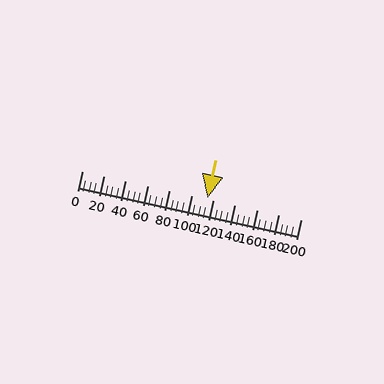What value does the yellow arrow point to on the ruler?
The yellow arrow points to approximately 115.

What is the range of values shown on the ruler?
The ruler shows values from 0 to 200.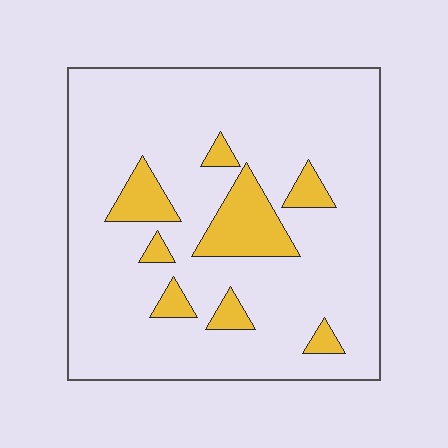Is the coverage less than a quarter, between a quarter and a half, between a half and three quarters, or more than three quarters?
Less than a quarter.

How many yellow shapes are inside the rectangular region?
8.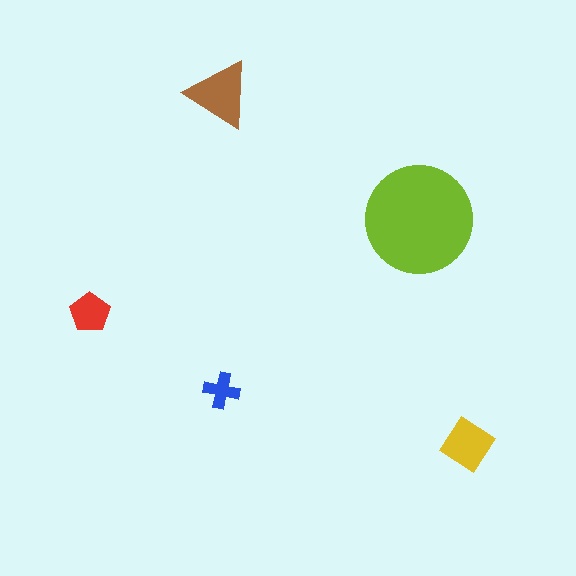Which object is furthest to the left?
The red pentagon is leftmost.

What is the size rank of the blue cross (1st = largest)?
5th.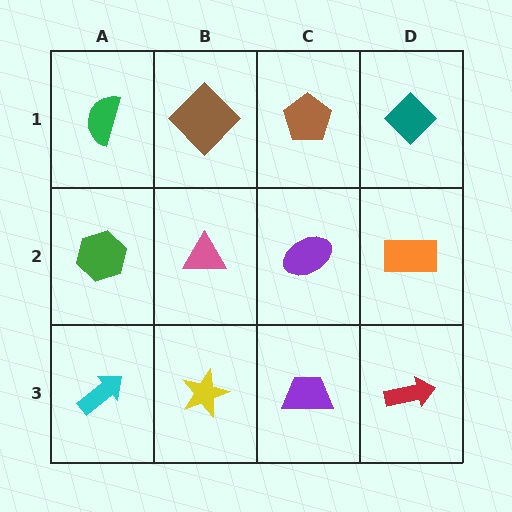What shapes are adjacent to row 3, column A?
A green hexagon (row 2, column A), a yellow star (row 3, column B).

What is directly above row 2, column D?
A teal diamond.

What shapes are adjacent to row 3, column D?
An orange rectangle (row 2, column D), a purple trapezoid (row 3, column C).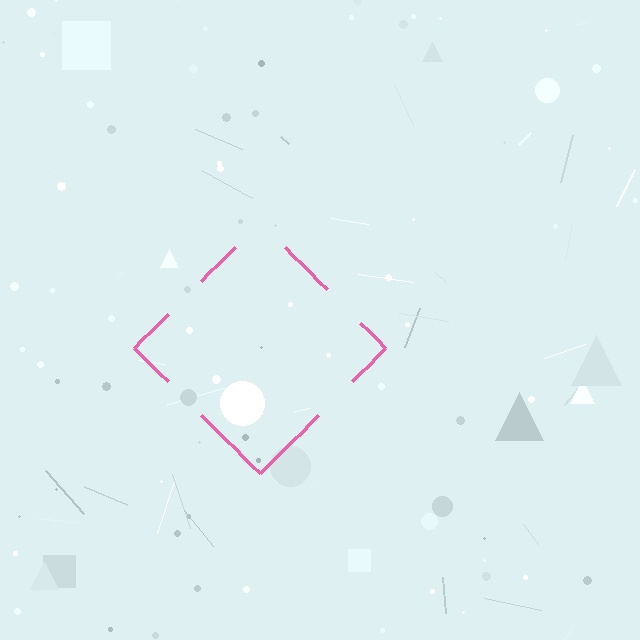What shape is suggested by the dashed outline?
The dashed outline suggests a diamond.